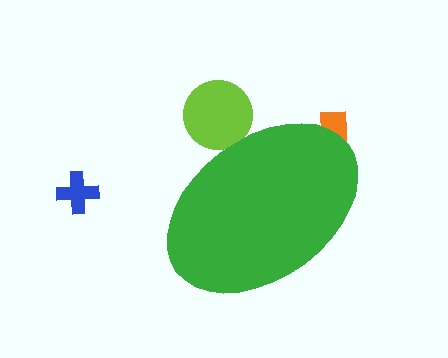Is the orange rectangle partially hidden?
Yes, the orange rectangle is partially hidden behind the green ellipse.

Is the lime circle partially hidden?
Yes, the lime circle is partially hidden behind the green ellipse.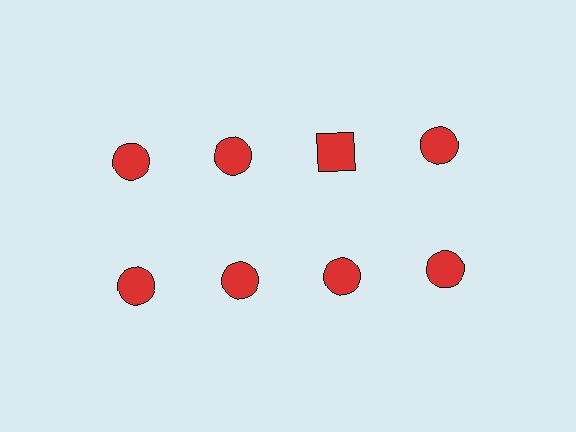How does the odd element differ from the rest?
It has a different shape: square instead of circle.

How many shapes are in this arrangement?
There are 8 shapes arranged in a grid pattern.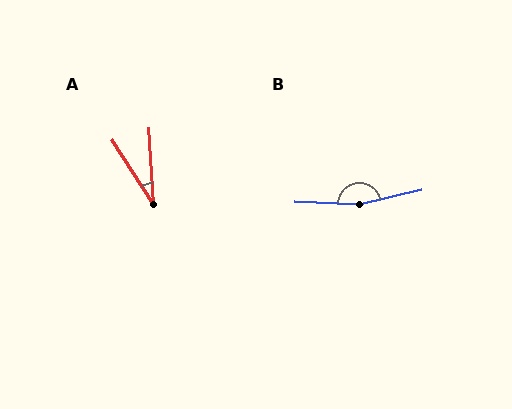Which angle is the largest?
B, at approximately 164 degrees.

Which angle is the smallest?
A, at approximately 29 degrees.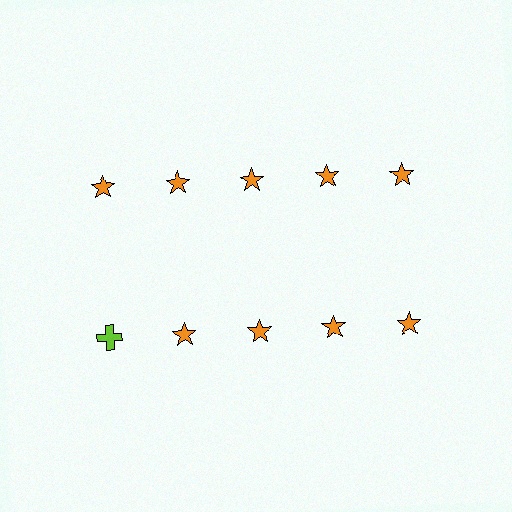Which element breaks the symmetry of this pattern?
The lime cross in the second row, leftmost column breaks the symmetry. All other shapes are orange stars.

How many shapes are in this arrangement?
There are 10 shapes arranged in a grid pattern.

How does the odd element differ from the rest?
It differs in both color (lime instead of orange) and shape (cross instead of star).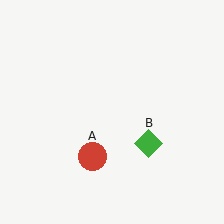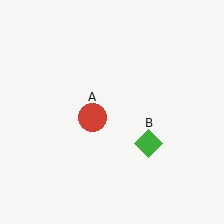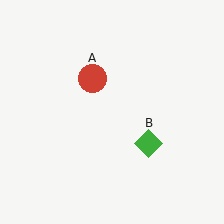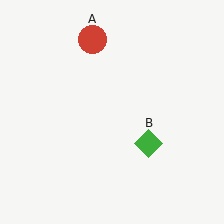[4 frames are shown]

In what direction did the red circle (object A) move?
The red circle (object A) moved up.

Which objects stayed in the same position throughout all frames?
Green diamond (object B) remained stationary.